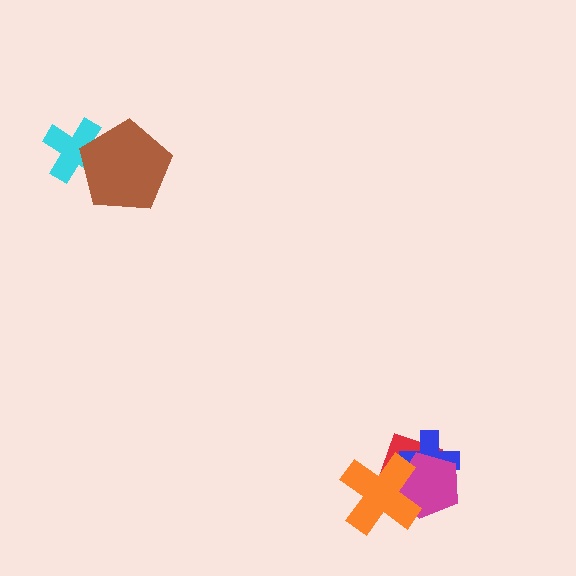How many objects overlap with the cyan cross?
1 object overlaps with the cyan cross.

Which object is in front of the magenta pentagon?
The orange cross is in front of the magenta pentagon.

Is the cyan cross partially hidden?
Yes, it is partially covered by another shape.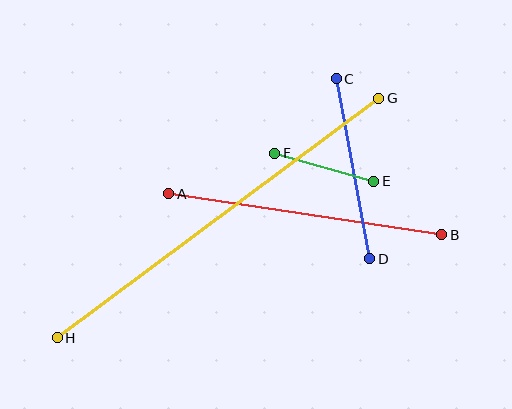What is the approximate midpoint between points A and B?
The midpoint is at approximately (305, 214) pixels.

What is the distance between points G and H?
The distance is approximately 401 pixels.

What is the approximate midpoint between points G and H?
The midpoint is at approximately (218, 218) pixels.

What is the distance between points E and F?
The distance is approximately 103 pixels.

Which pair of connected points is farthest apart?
Points G and H are farthest apart.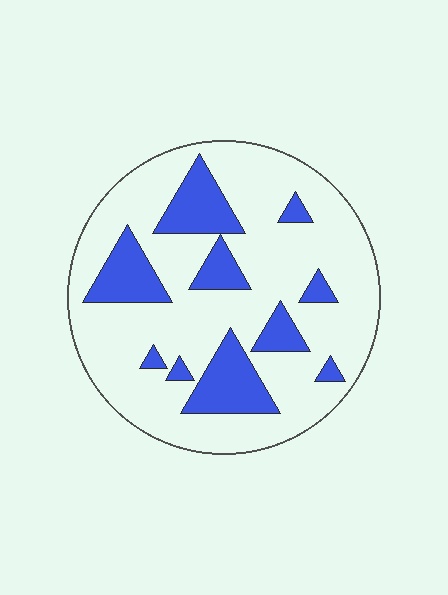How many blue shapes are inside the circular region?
10.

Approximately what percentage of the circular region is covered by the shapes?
Approximately 25%.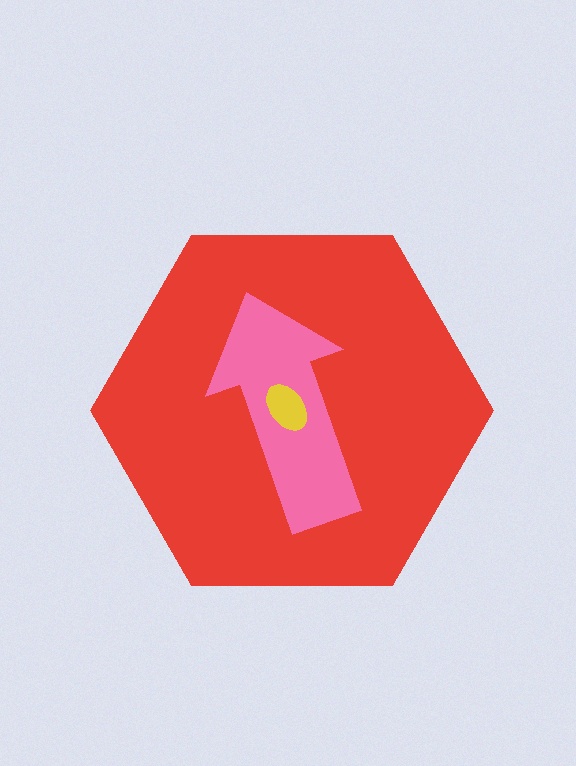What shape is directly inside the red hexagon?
The pink arrow.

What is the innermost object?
The yellow ellipse.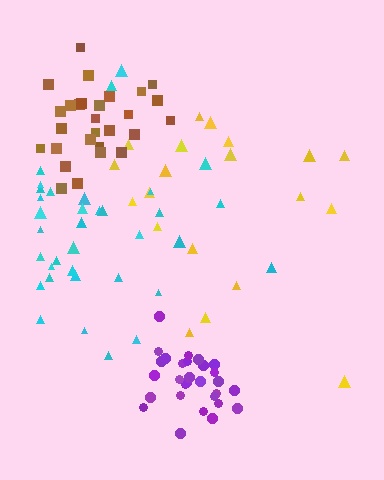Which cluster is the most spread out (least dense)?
Yellow.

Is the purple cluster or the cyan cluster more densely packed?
Purple.